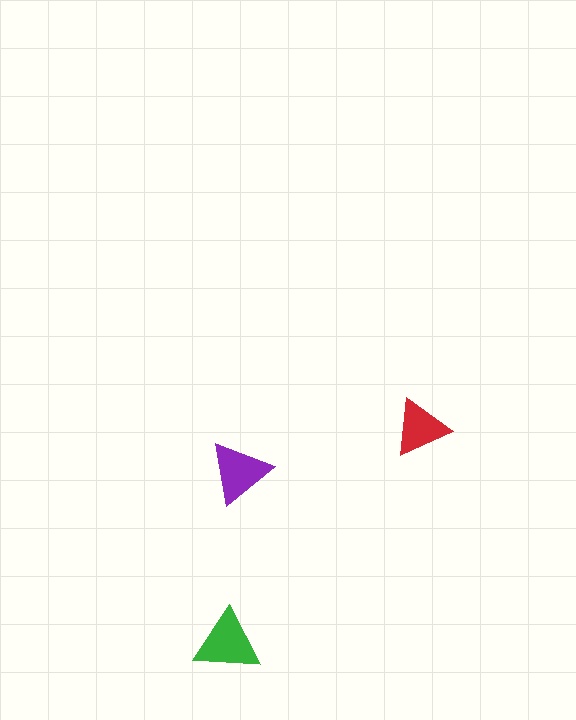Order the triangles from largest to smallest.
the green one, the purple one, the red one.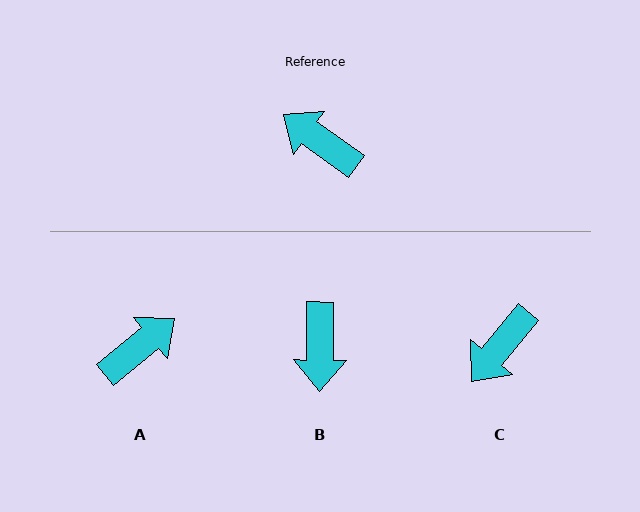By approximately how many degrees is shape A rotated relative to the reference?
Approximately 105 degrees clockwise.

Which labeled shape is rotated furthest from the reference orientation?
B, about 126 degrees away.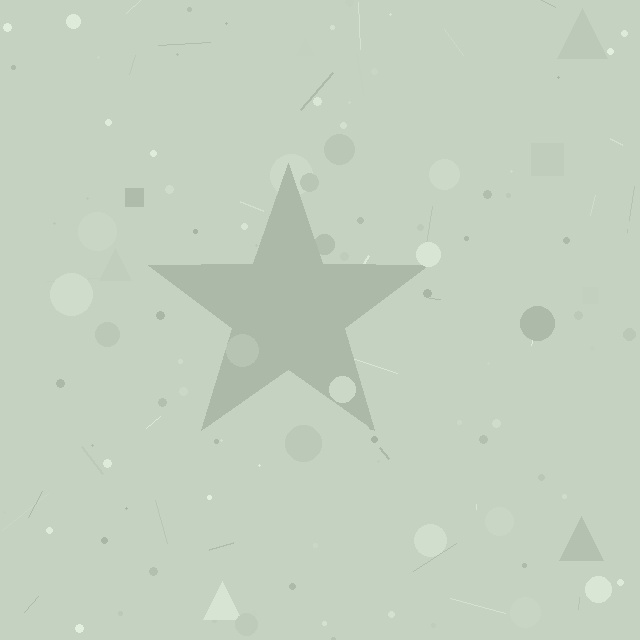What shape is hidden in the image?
A star is hidden in the image.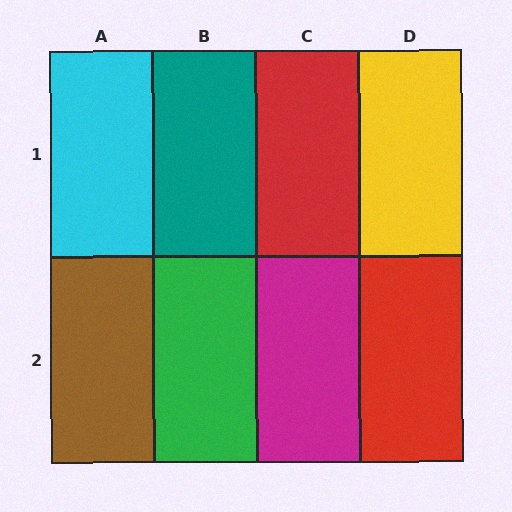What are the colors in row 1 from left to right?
Cyan, teal, red, yellow.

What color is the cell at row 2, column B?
Green.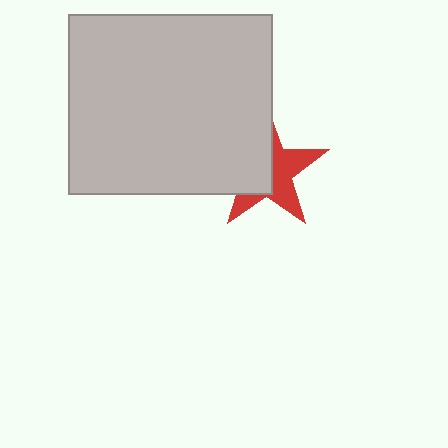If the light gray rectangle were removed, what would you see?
You would see the complete red star.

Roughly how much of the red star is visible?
About half of it is visible (roughly 48%).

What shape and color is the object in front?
The object in front is a light gray rectangle.